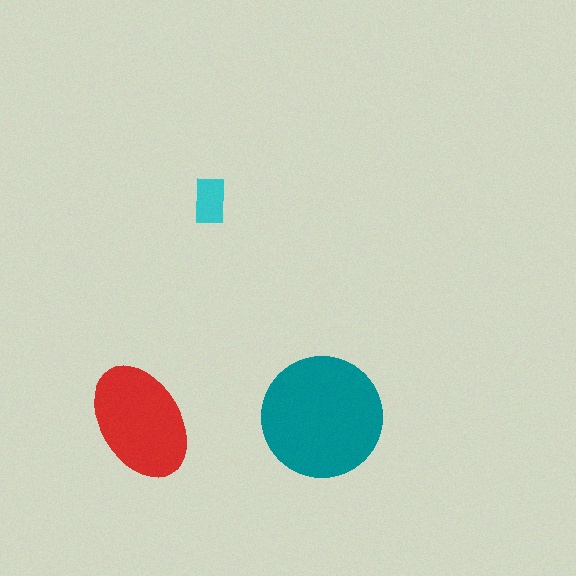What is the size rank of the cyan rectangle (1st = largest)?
3rd.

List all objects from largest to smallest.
The teal circle, the red ellipse, the cyan rectangle.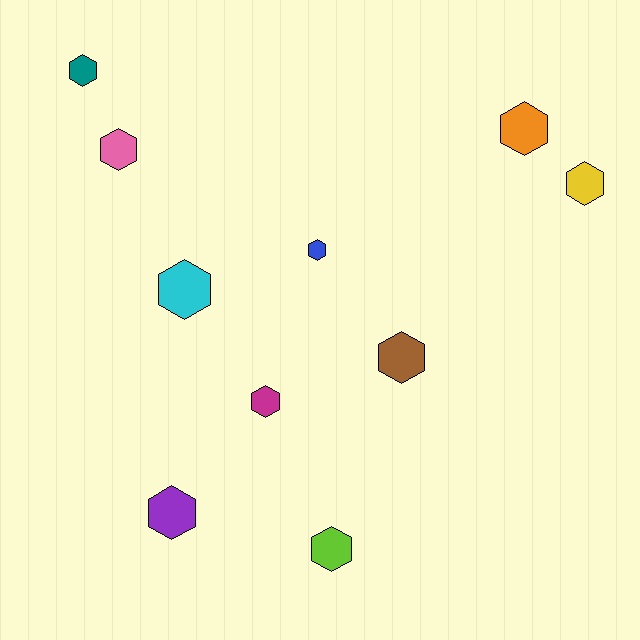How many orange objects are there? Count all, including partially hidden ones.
There is 1 orange object.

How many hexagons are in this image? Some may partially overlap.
There are 10 hexagons.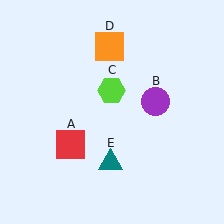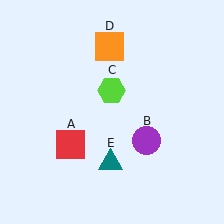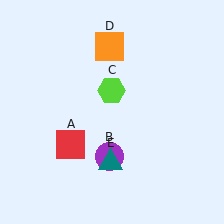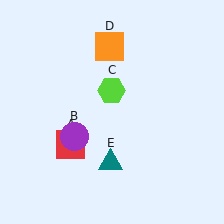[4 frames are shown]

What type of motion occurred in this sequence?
The purple circle (object B) rotated clockwise around the center of the scene.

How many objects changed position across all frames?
1 object changed position: purple circle (object B).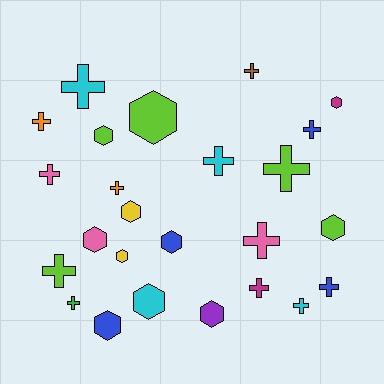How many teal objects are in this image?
There are no teal objects.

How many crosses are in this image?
There are 14 crosses.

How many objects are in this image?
There are 25 objects.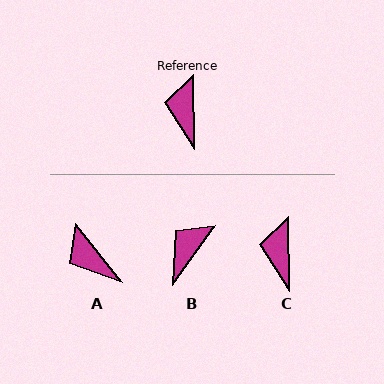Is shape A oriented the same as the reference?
No, it is off by about 38 degrees.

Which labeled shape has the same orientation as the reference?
C.